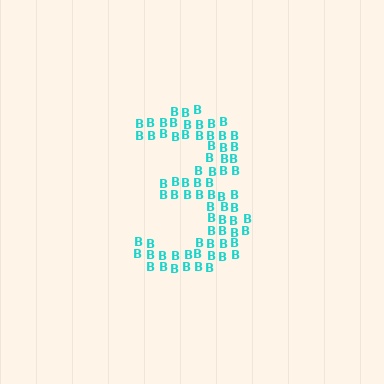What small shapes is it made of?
It is made of small letter B's.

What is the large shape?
The large shape is the digit 3.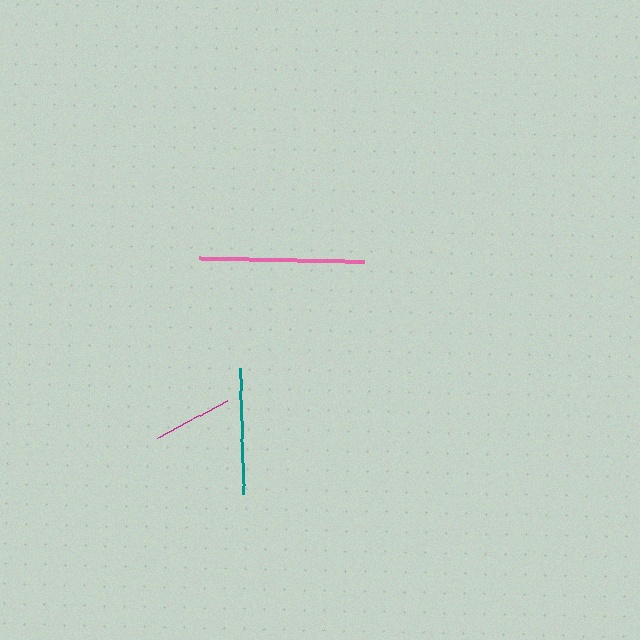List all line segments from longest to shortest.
From longest to shortest: pink, teal, magenta.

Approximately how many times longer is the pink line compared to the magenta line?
The pink line is approximately 2.1 times the length of the magenta line.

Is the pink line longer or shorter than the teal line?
The pink line is longer than the teal line.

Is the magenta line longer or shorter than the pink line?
The pink line is longer than the magenta line.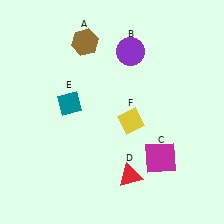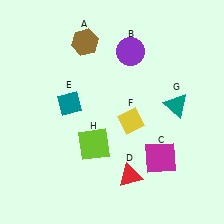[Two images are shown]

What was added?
A teal triangle (G), a lime square (H) were added in Image 2.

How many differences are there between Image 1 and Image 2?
There are 2 differences between the two images.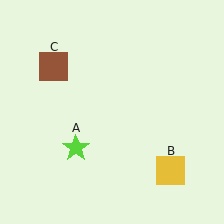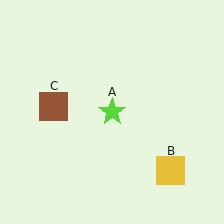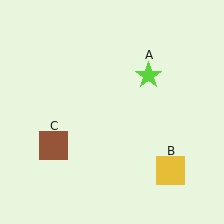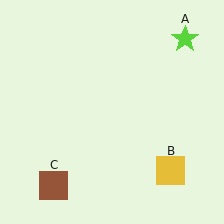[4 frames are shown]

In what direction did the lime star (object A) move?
The lime star (object A) moved up and to the right.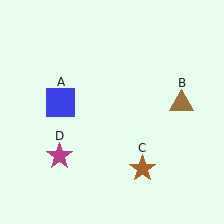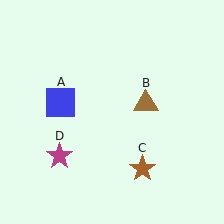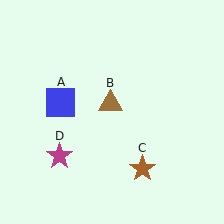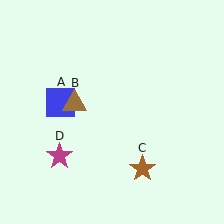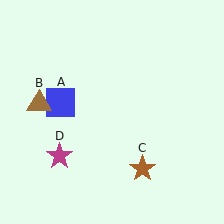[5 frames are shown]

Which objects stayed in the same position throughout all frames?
Blue square (object A) and brown star (object C) and magenta star (object D) remained stationary.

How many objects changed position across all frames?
1 object changed position: brown triangle (object B).